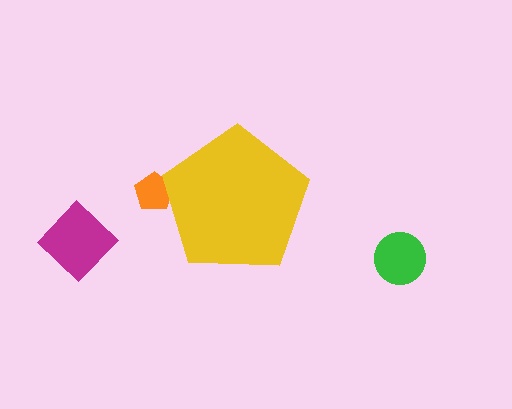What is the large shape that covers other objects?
A yellow pentagon.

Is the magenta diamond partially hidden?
No, the magenta diamond is fully visible.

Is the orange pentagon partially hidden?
Yes, the orange pentagon is partially hidden behind the yellow pentagon.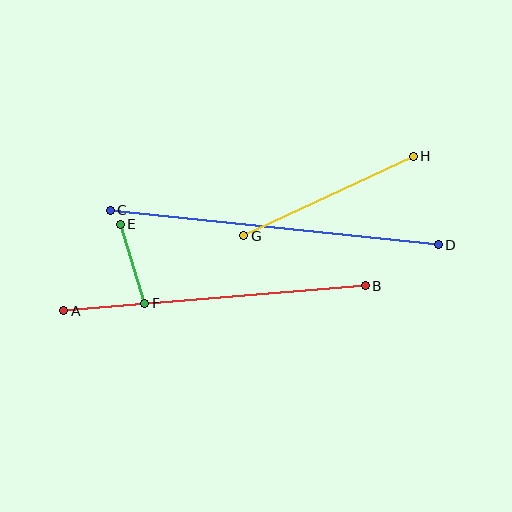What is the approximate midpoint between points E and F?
The midpoint is at approximately (133, 264) pixels.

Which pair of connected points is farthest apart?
Points C and D are farthest apart.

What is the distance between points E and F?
The distance is approximately 83 pixels.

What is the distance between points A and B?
The distance is approximately 302 pixels.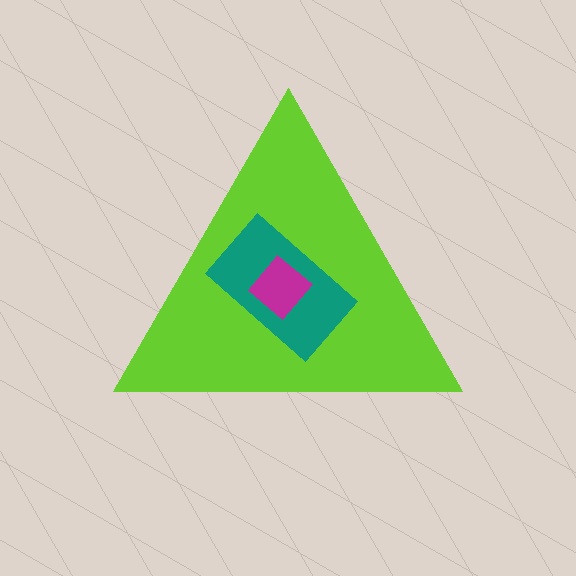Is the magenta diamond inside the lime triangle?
Yes.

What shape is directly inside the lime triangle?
The teal rectangle.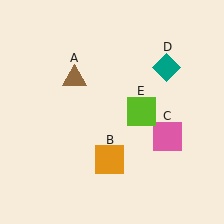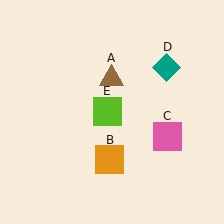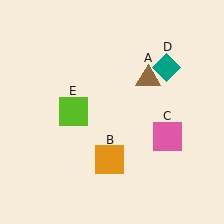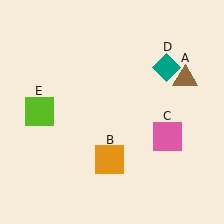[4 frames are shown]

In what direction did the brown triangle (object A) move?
The brown triangle (object A) moved right.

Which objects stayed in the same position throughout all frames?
Orange square (object B) and pink square (object C) and teal diamond (object D) remained stationary.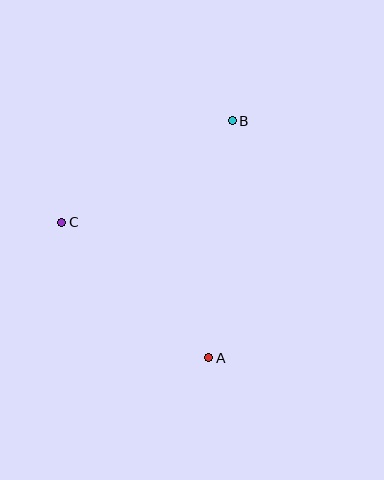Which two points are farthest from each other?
Points A and B are farthest from each other.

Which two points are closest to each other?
Points B and C are closest to each other.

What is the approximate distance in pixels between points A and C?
The distance between A and C is approximately 200 pixels.